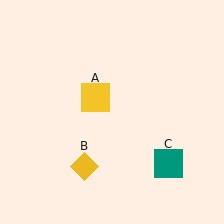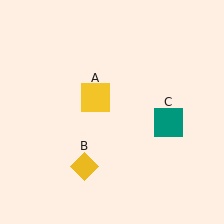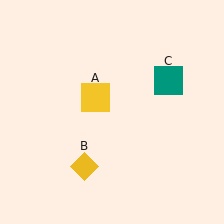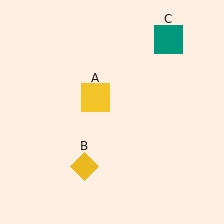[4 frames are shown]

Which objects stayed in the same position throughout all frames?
Yellow square (object A) and yellow diamond (object B) remained stationary.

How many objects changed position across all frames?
1 object changed position: teal square (object C).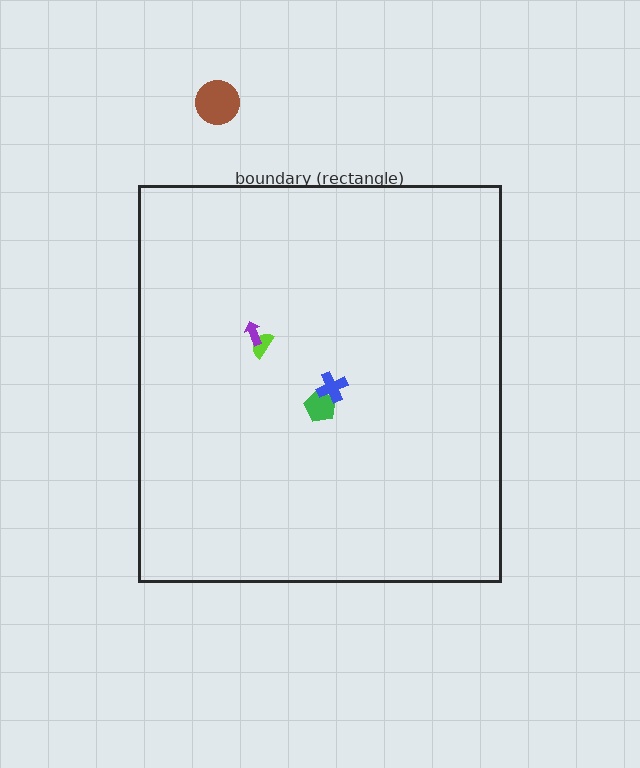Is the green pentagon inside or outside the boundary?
Inside.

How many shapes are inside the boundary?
4 inside, 1 outside.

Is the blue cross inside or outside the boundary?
Inside.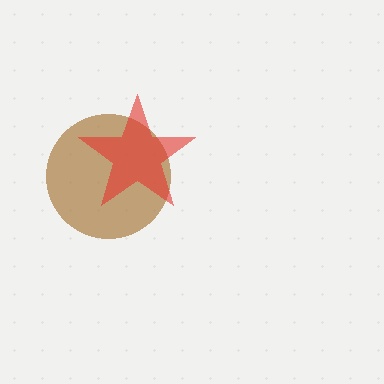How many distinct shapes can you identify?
There are 2 distinct shapes: a brown circle, a red star.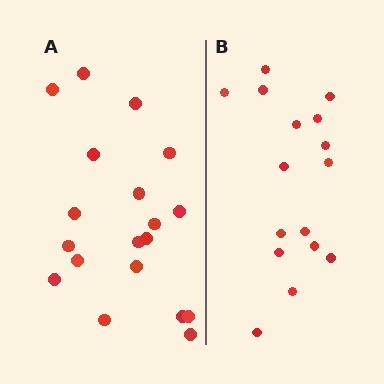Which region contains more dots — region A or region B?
Region A (the left region) has more dots.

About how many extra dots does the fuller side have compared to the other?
Region A has just a few more — roughly 2 or 3 more dots than region B.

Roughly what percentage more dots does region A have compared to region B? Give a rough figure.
About 20% more.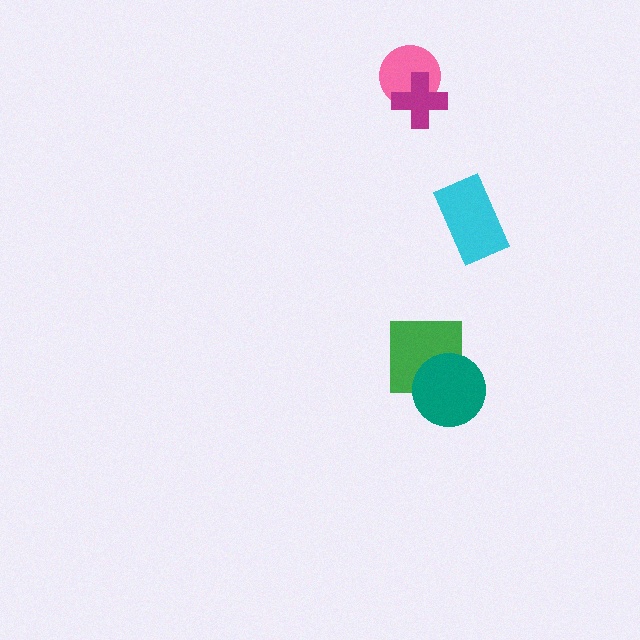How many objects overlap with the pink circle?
1 object overlaps with the pink circle.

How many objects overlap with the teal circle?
1 object overlaps with the teal circle.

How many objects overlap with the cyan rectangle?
0 objects overlap with the cyan rectangle.